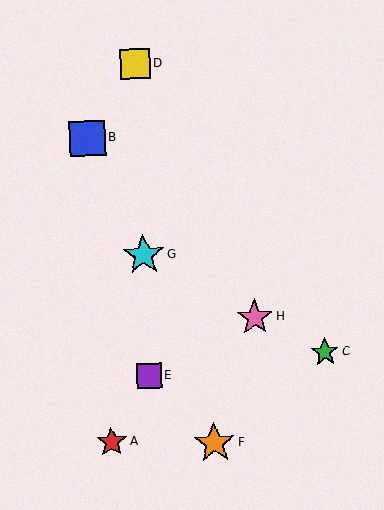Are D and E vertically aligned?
Yes, both are at x≈135.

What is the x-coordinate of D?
Object D is at x≈135.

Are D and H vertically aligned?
No, D is at x≈135 and H is at x≈255.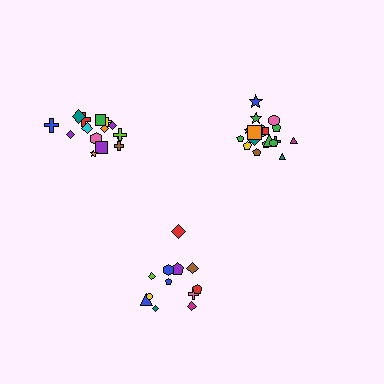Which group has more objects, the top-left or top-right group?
The top-right group.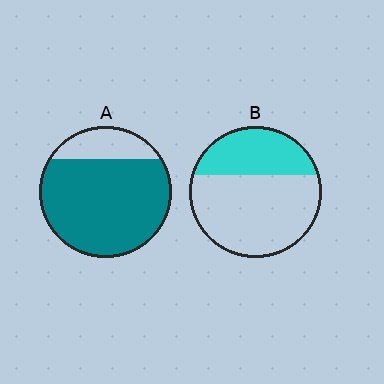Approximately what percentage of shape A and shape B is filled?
A is approximately 80% and B is approximately 35%.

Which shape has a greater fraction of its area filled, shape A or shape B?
Shape A.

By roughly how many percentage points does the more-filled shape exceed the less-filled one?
By roughly 45 percentage points (A over B).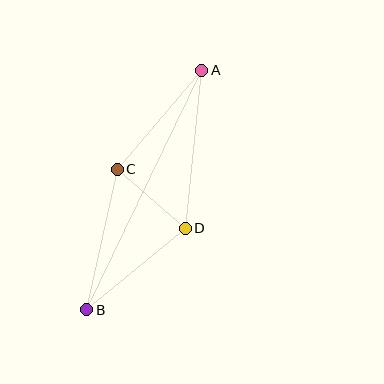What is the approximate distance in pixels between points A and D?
The distance between A and D is approximately 159 pixels.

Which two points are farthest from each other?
Points A and B are farthest from each other.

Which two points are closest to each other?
Points C and D are closest to each other.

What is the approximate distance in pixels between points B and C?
The distance between B and C is approximately 144 pixels.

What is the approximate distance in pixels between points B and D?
The distance between B and D is approximately 128 pixels.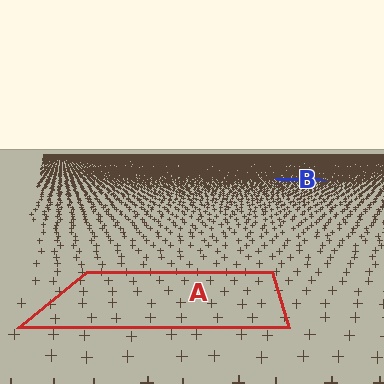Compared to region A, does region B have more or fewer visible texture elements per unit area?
Region B has more texture elements per unit area — they are packed more densely because it is farther away.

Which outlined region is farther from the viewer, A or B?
Region B is farther from the viewer — the texture elements inside it appear smaller and more densely packed.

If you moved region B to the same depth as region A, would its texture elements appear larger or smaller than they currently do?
They would appear larger. At a closer depth, the same texture elements are projected at a bigger on-screen size.